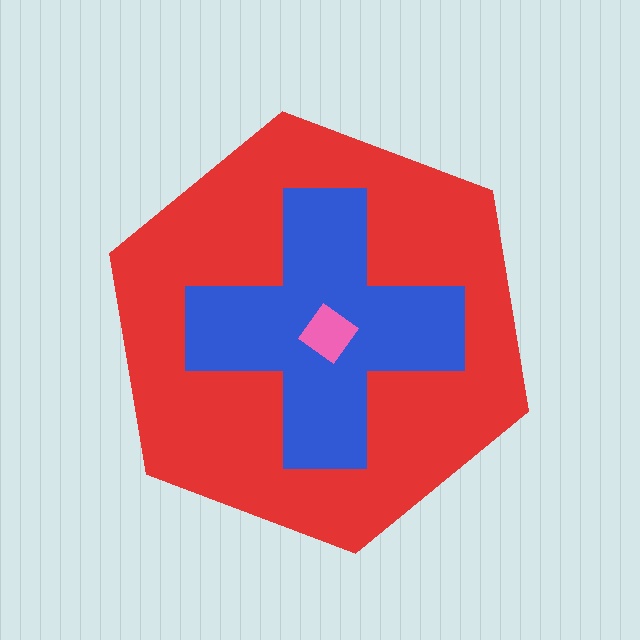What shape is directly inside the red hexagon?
The blue cross.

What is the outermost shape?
The red hexagon.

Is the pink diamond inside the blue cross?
Yes.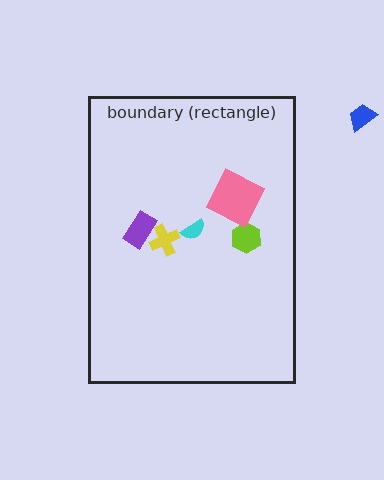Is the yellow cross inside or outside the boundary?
Inside.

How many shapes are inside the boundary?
5 inside, 1 outside.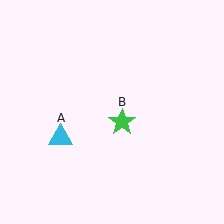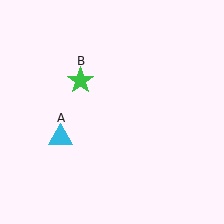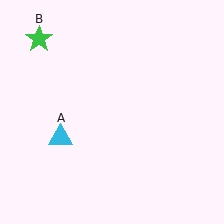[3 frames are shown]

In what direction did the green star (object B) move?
The green star (object B) moved up and to the left.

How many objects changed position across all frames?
1 object changed position: green star (object B).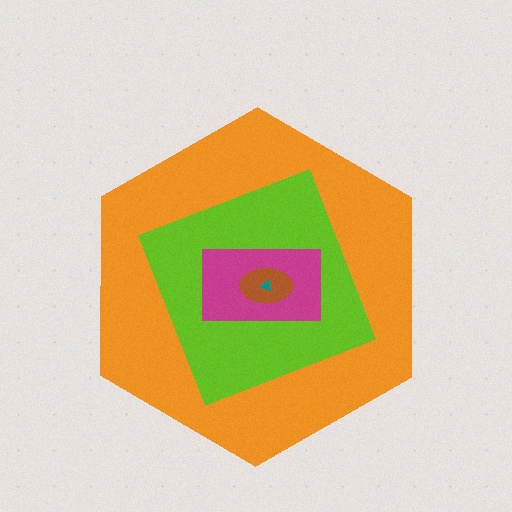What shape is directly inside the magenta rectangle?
The brown ellipse.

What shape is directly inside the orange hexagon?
The lime diamond.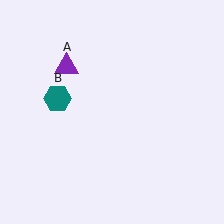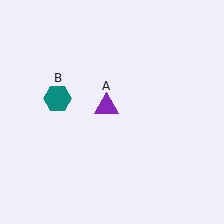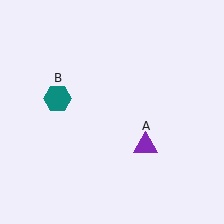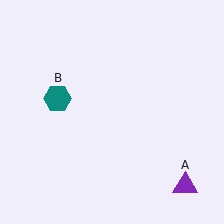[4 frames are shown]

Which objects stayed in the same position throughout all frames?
Teal hexagon (object B) remained stationary.